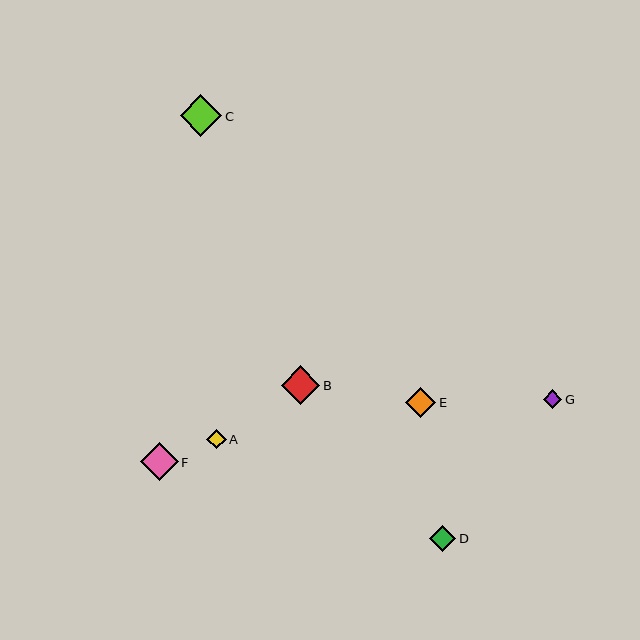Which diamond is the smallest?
Diamond G is the smallest with a size of approximately 18 pixels.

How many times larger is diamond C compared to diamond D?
Diamond C is approximately 1.6 times the size of diamond D.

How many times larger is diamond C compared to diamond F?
Diamond C is approximately 1.1 times the size of diamond F.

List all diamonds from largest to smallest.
From largest to smallest: C, B, F, E, D, A, G.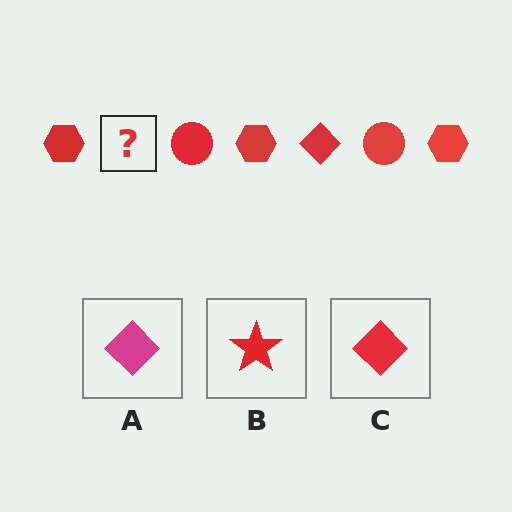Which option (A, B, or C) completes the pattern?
C.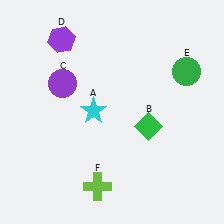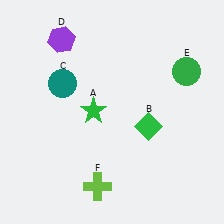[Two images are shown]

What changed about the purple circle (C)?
In Image 1, C is purple. In Image 2, it changed to teal.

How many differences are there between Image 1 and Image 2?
There are 2 differences between the two images.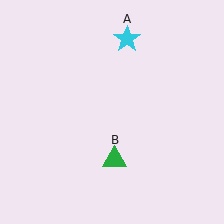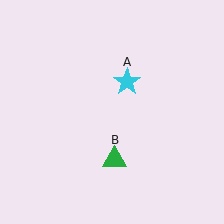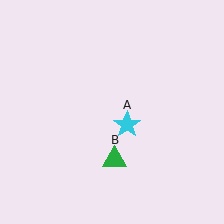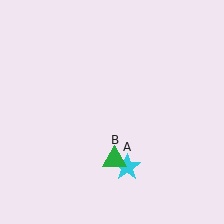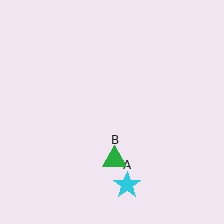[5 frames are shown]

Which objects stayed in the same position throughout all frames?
Green triangle (object B) remained stationary.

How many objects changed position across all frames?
1 object changed position: cyan star (object A).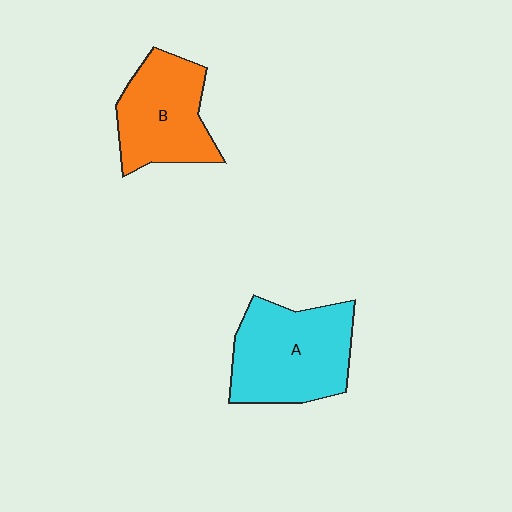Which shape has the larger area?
Shape A (cyan).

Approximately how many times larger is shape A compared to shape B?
Approximately 1.2 times.